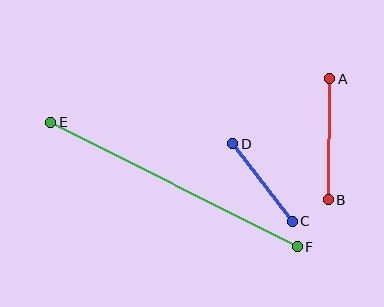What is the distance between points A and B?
The distance is approximately 121 pixels.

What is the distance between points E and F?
The distance is approximately 276 pixels.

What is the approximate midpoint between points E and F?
The midpoint is at approximately (174, 185) pixels.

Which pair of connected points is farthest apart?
Points E and F are farthest apart.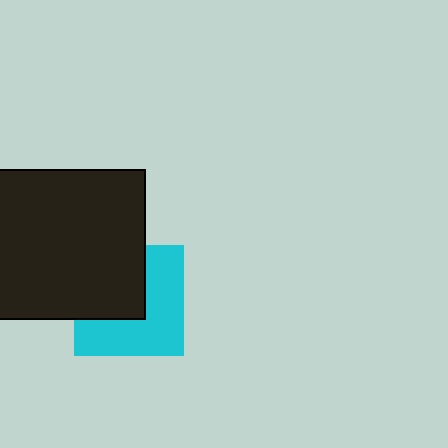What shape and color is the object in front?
The object in front is a black square.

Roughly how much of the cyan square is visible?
About half of it is visible (roughly 56%).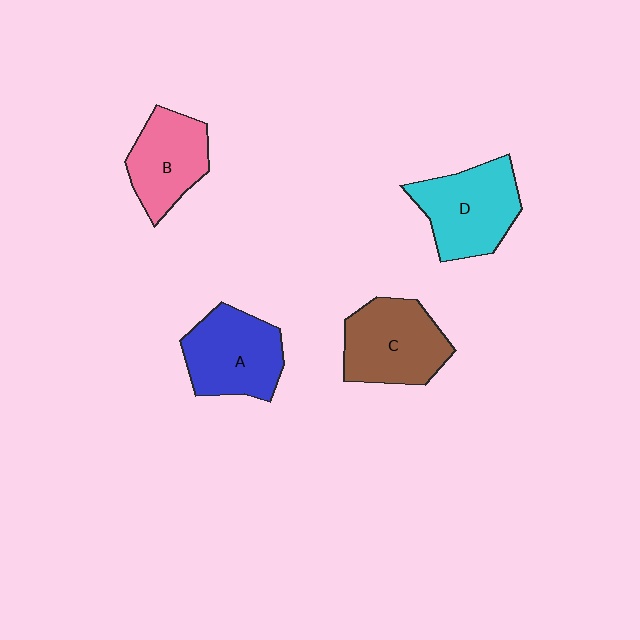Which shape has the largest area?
Shape D (cyan).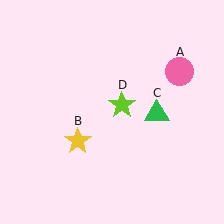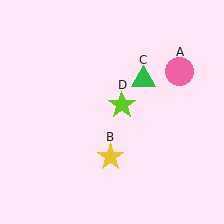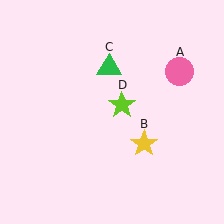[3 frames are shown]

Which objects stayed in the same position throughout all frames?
Pink circle (object A) and lime star (object D) remained stationary.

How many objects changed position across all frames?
2 objects changed position: yellow star (object B), green triangle (object C).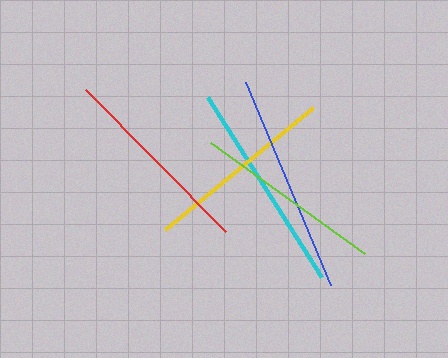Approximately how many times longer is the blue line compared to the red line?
The blue line is approximately 1.1 times the length of the red line.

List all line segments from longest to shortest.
From longest to shortest: blue, cyan, red, yellow, lime.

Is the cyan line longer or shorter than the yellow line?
The cyan line is longer than the yellow line.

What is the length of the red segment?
The red segment is approximately 199 pixels long.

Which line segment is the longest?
The blue line is the longest at approximately 219 pixels.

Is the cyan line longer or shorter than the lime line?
The cyan line is longer than the lime line.